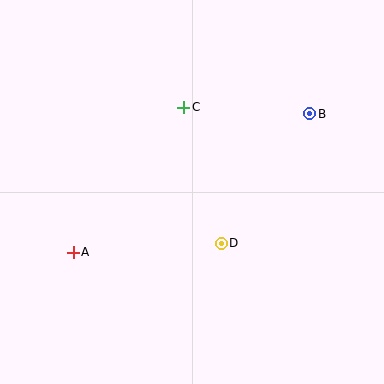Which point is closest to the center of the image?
Point D at (221, 243) is closest to the center.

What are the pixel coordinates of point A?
Point A is at (73, 252).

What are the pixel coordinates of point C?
Point C is at (184, 107).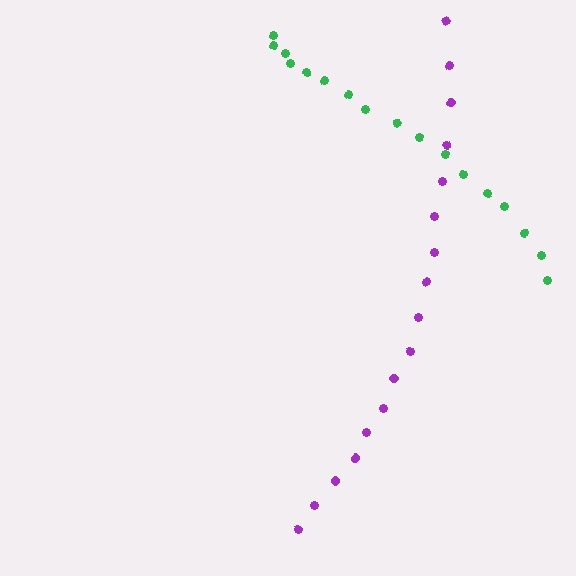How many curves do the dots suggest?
There are 2 distinct paths.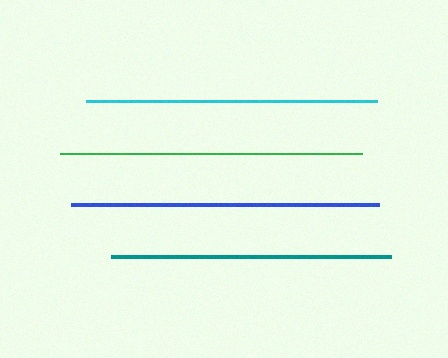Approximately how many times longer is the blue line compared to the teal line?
The blue line is approximately 1.1 times the length of the teal line.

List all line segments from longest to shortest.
From longest to shortest: blue, green, cyan, teal.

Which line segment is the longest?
The blue line is the longest at approximately 308 pixels.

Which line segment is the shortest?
The teal line is the shortest at approximately 280 pixels.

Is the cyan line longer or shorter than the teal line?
The cyan line is longer than the teal line.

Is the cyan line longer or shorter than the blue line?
The blue line is longer than the cyan line.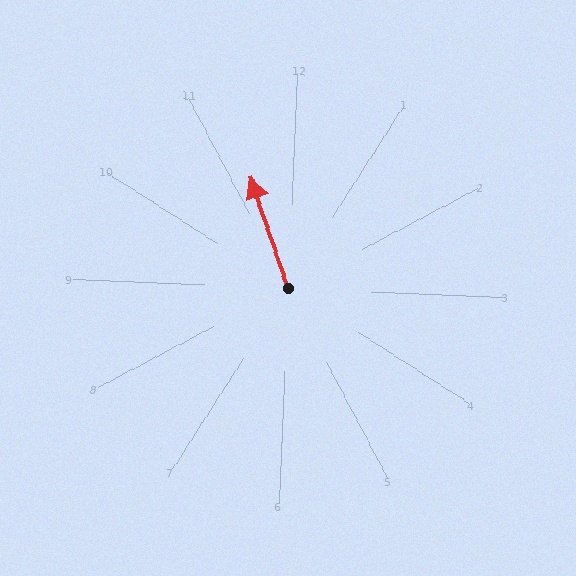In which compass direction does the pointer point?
North.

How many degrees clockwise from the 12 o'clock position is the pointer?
Approximately 339 degrees.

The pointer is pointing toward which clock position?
Roughly 11 o'clock.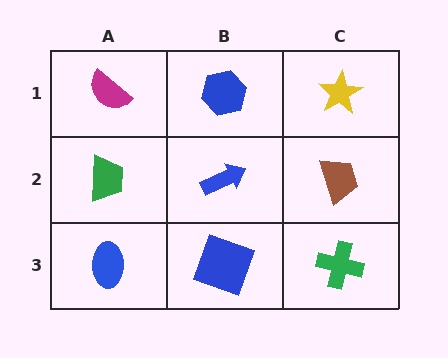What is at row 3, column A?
A blue ellipse.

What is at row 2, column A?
A green trapezoid.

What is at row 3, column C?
A green cross.